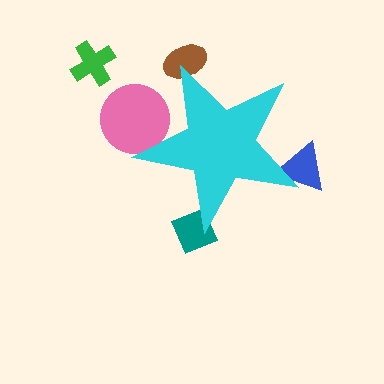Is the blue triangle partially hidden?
Yes, the blue triangle is partially hidden behind the cyan star.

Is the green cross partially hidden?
No, the green cross is fully visible.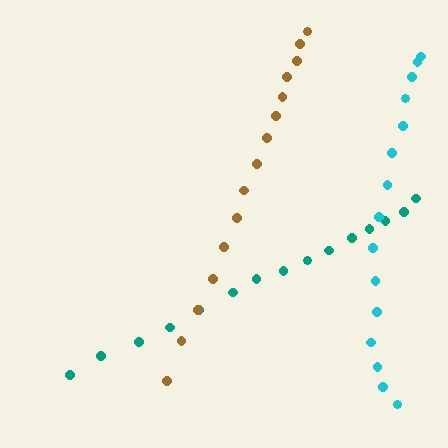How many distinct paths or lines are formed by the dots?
There are 3 distinct paths.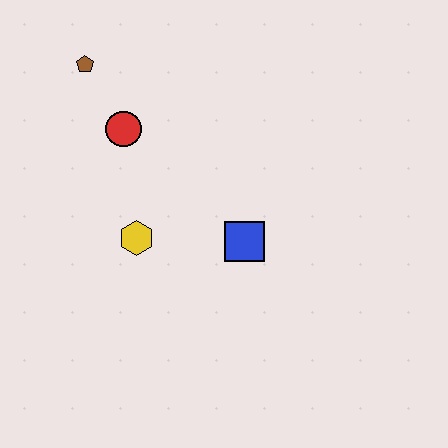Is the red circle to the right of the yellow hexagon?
No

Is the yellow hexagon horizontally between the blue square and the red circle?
Yes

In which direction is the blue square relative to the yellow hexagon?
The blue square is to the right of the yellow hexagon.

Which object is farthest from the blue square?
The brown pentagon is farthest from the blue square.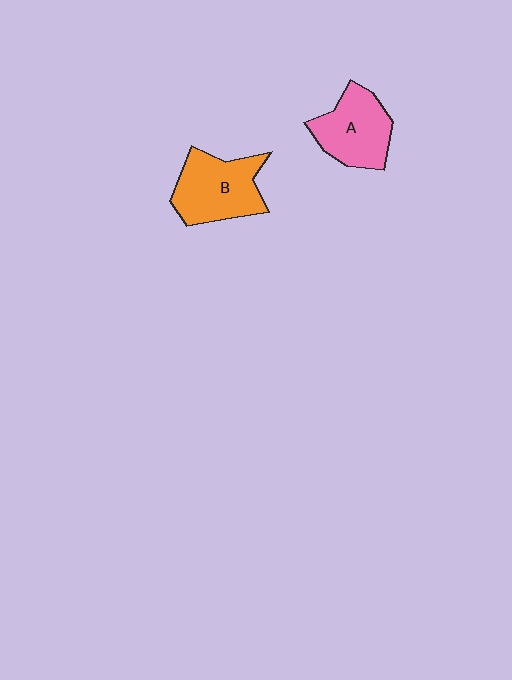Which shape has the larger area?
Shape B (orange).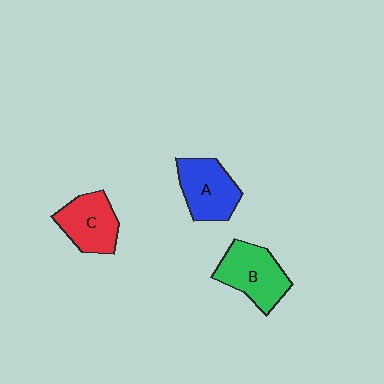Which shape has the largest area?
Shape B (green).